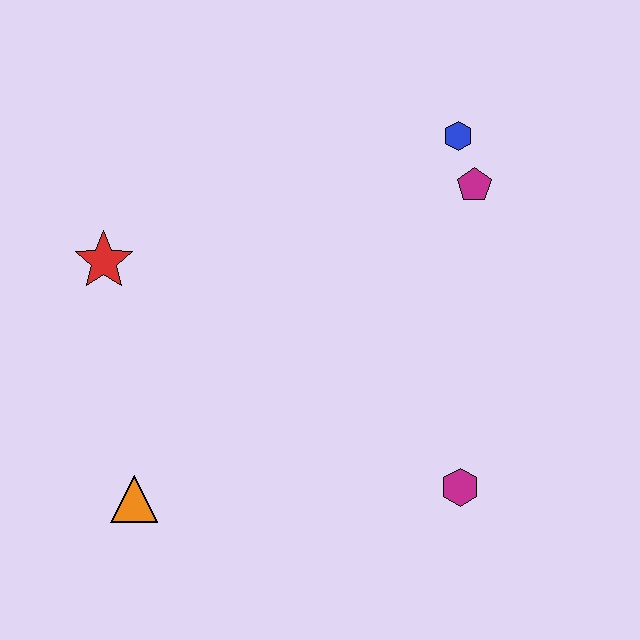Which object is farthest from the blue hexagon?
The orange triangle is farthest from the blue hexagon.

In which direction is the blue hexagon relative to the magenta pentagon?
The blue hexagon is above the magenta pentagon.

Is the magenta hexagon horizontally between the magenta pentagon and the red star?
Yes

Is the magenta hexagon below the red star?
Yes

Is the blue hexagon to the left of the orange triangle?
No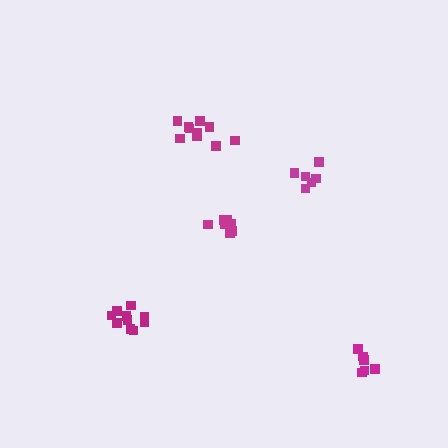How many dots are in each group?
Group 1: 6 dots, Group 2: 10 dots, Group 3: 6 dots, Group 4: 8 dots, Group 5: 10 dots (40 total).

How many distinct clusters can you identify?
There are 5 distinct clusters.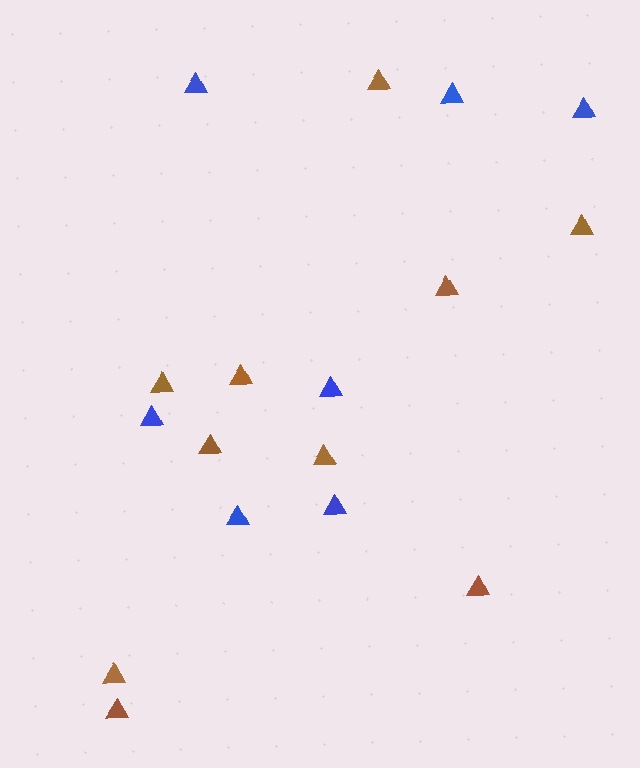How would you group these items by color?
There are 2 groups: one group of blue triangles (7) and one group of brown triangles (10).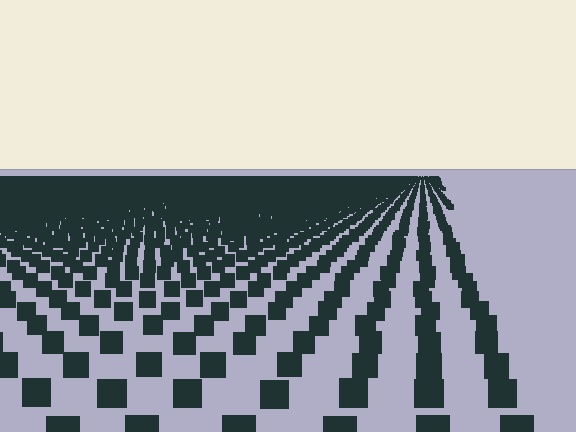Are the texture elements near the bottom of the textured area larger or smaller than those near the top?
Larger. Near the bottom, elements are closer to the viewer and appear at a bigger on-screen size.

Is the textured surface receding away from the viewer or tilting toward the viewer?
The surface is receding away from the viewer. Texture elements get smaller and denser toward the top.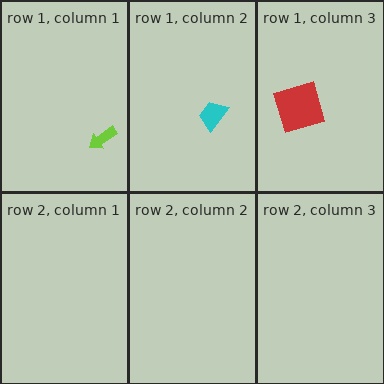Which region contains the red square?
The row 1, column 3 region.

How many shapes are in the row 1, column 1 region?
1.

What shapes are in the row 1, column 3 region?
The red square.